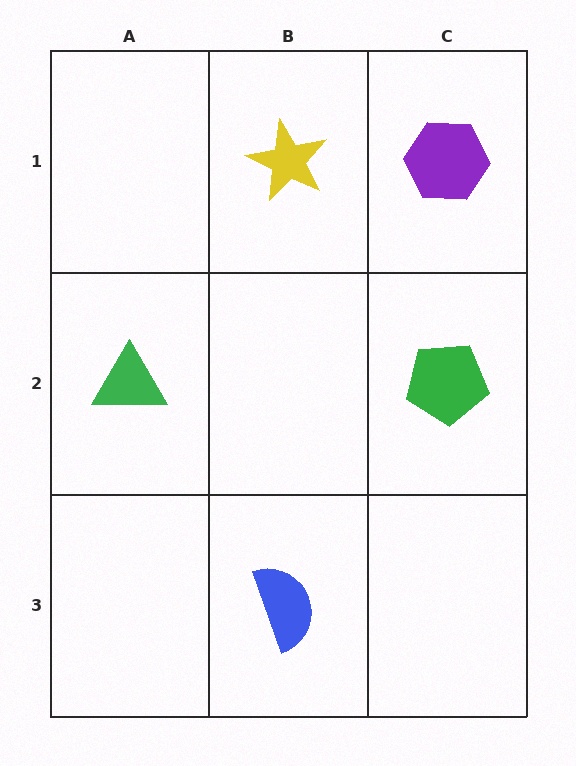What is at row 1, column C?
A purple hexagon.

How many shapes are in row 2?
2 shapes.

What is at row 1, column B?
A yellow star.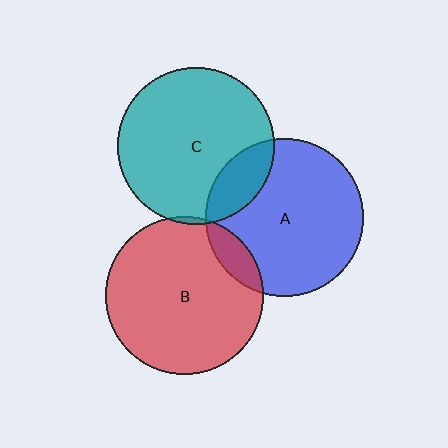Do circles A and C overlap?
Yes.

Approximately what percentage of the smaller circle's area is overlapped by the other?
Approximately 15%.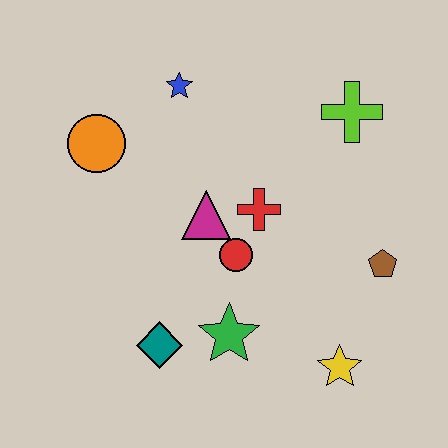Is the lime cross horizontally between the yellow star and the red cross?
No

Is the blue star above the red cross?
Yes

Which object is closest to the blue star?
The orange circle is closest to the blue star.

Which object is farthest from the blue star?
The yellow star is farthest from the blue star.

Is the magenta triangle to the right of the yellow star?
No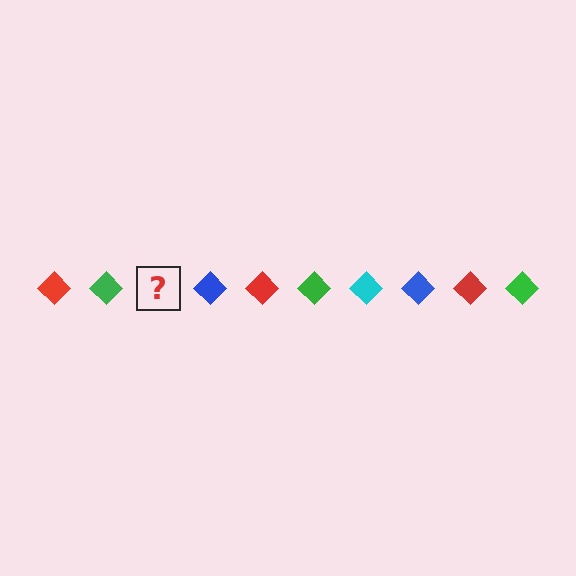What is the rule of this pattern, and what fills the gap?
The rule is that the pattern cycles through red, green, cyan, blue diamonds. The gap should be filled with a cyan diamond.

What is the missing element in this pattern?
The missing element is a cyan diamond.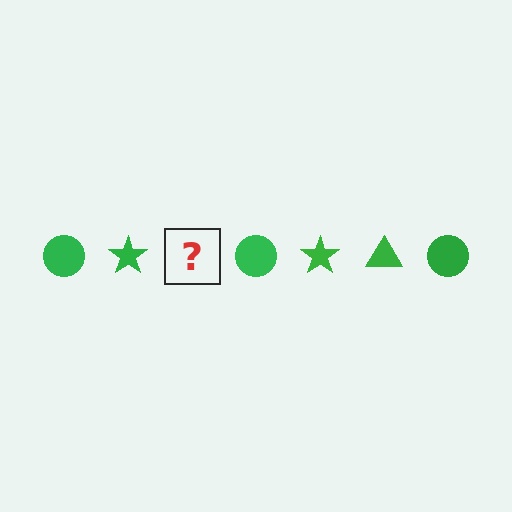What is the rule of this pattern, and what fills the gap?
The rule is that the pattern cycles through circle, star, triangle shapes in green. The gap should be filled with a green triangle.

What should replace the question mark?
The question mark should be replaced with a green triangle.